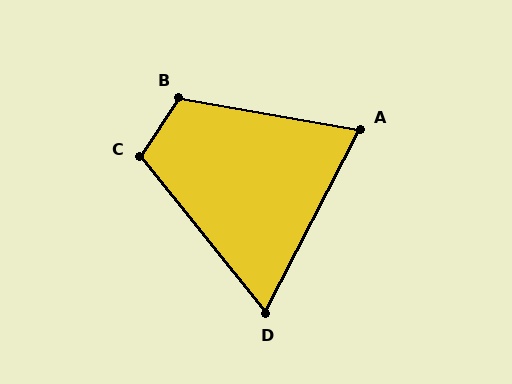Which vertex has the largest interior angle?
B, at approximately 114 degrees.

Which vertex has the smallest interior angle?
D, at approximately 66 degrees.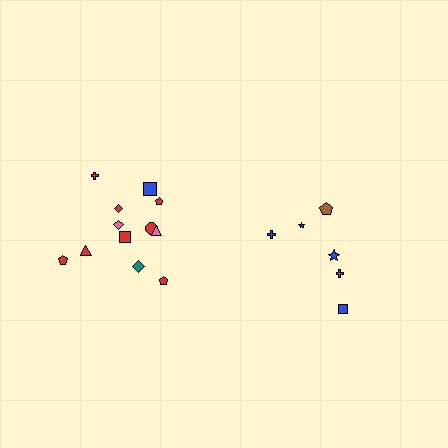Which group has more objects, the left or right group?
The left group.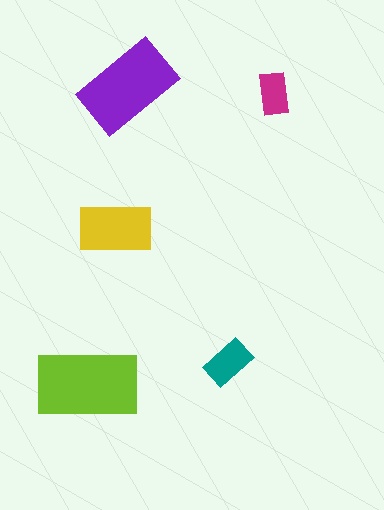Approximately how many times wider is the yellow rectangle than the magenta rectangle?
About 1.5 times wider.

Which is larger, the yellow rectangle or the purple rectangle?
The purple one.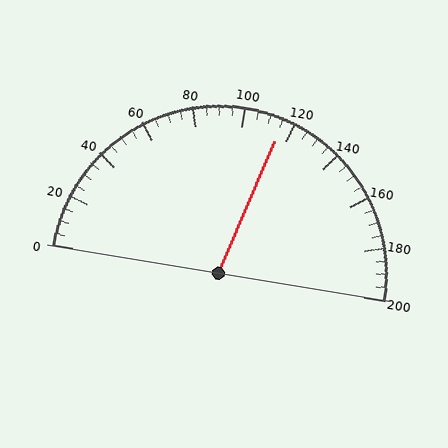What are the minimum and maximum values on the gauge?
The gauge ranges from 0 to 200.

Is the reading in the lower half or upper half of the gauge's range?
The reading is in the upper half of the range (0 to 200).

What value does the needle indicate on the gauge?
The needle indicates approximately 115.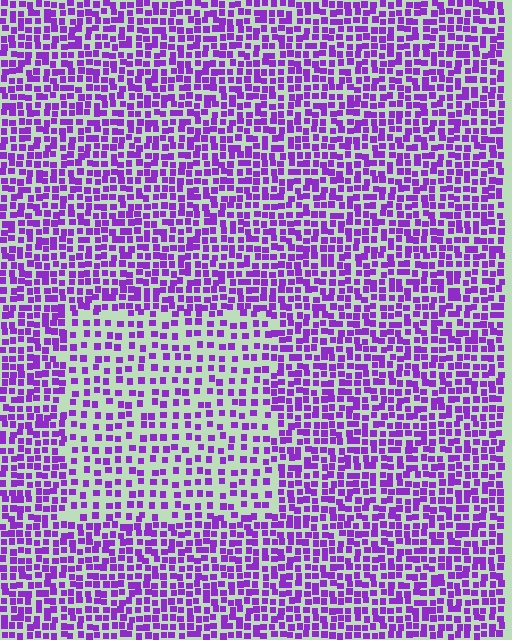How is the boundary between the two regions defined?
The boundary is defined by a change in element density (approximately 1.8x ratio). All elements are the same color, size, and shape.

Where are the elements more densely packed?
The elements are more densely packed outside the rectangle boundary.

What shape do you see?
I see a rectangle.